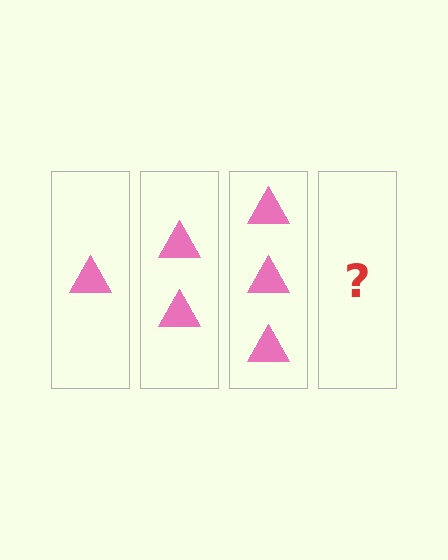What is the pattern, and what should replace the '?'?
The pattern is that each step adds one more triangle. The '?' should be 4 triangles.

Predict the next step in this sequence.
The next step is 4 triangles.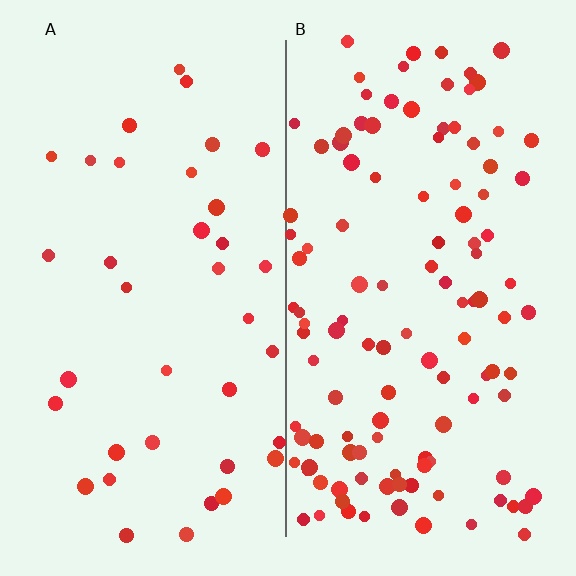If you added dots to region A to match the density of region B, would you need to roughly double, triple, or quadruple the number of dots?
Approximately triple.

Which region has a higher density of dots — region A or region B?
B (the right).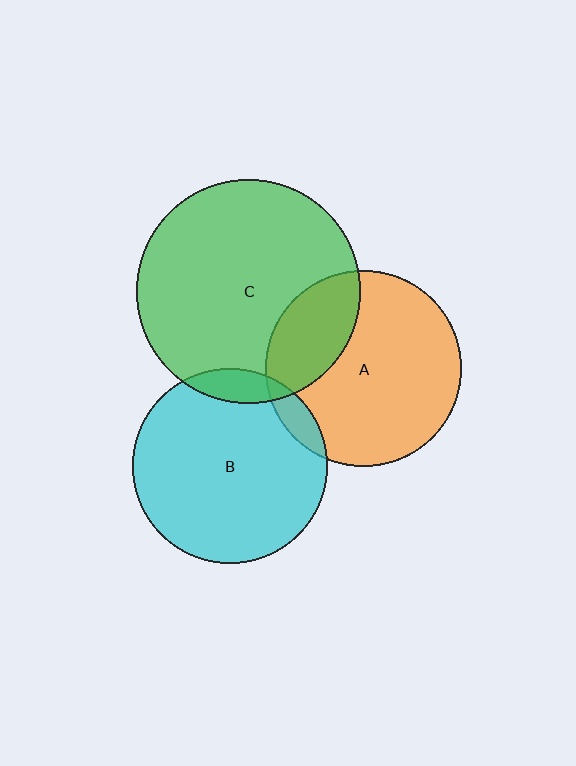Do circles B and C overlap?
Yes.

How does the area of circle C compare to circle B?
Approximately 1.3 times.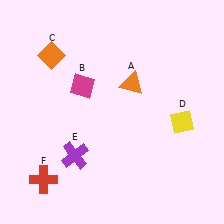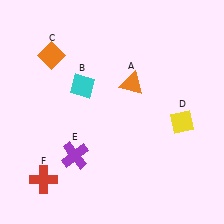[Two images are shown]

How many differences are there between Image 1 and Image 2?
There is 1 difference between the two images.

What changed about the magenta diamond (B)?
In Image 1, B is magenta. In Image 2, it changed to cyan.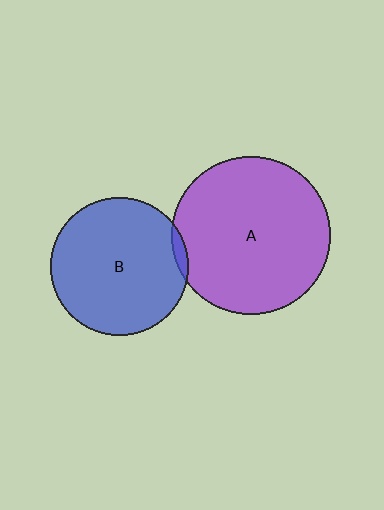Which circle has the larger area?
Circle A (purple).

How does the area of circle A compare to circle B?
Approximately 1.3 times.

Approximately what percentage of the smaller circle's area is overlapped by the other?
Approximately 5%.